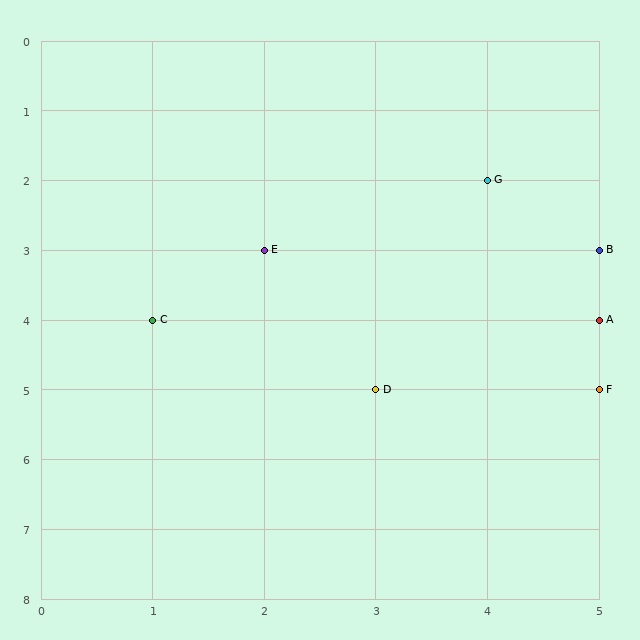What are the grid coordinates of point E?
Point E is at grid coordinates (2, 3).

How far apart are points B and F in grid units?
Points B and F are 2 rows apart.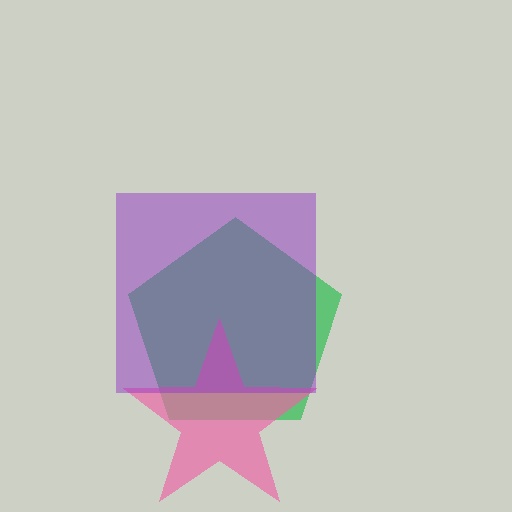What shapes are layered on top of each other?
The layered shapes are: a green pentagon, a pink star, a purple square.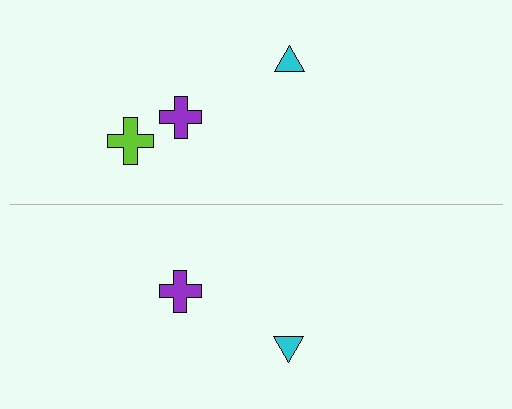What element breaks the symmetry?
A lime cross is missing from the bottom side.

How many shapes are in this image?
There are 5 shapes in this image.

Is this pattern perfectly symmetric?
No, the pattern is not perfectly symmetric. A lime cross is missing from the bottom side.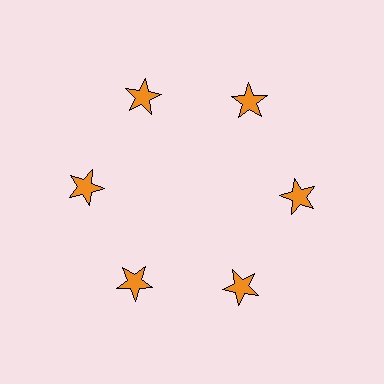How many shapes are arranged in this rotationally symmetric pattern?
There are 6 shapes, arranged in 6 groups of 1.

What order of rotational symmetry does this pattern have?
This pattern has 6-fold rotational symmetry.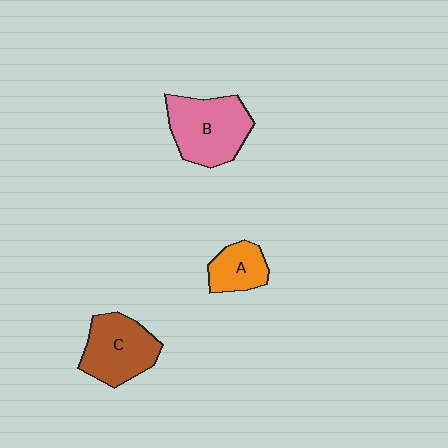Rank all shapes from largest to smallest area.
From largest to smallest: B (pink), C (brown), A (orange).